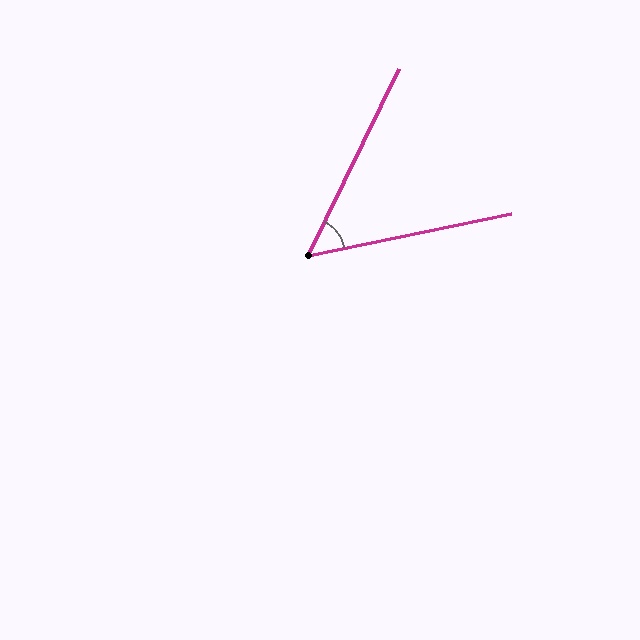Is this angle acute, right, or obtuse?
It is acute.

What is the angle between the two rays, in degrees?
Approximately 52 degrees.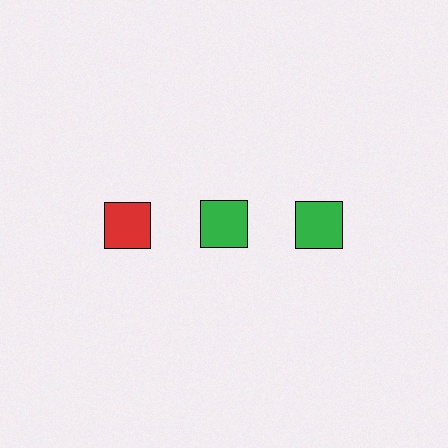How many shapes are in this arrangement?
There are 3 shapes arranged in a grid pattern.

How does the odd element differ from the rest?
It has a different color: red instead of green.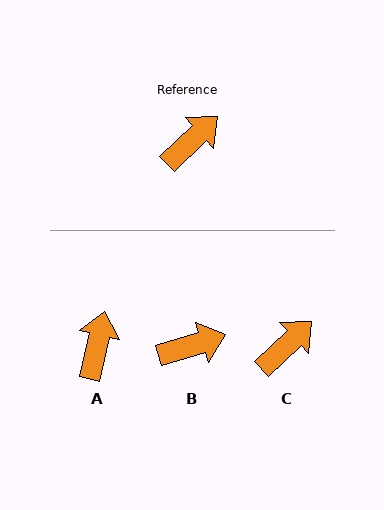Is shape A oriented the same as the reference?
No, it is off by about 34 degrees.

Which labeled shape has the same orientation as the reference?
C.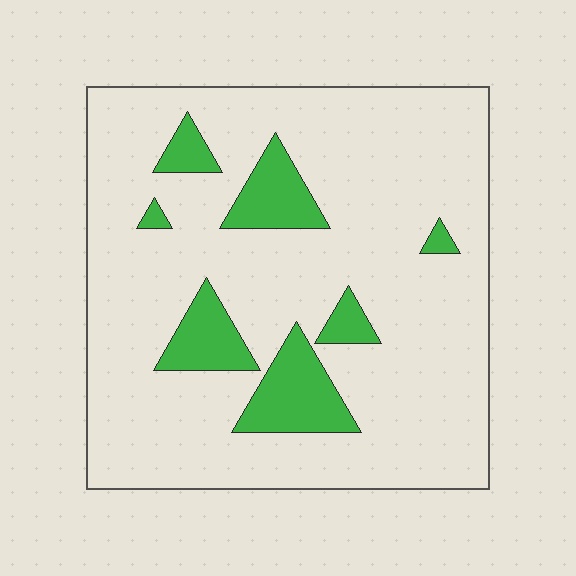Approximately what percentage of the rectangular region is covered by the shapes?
Approximately 15%.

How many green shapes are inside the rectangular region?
7.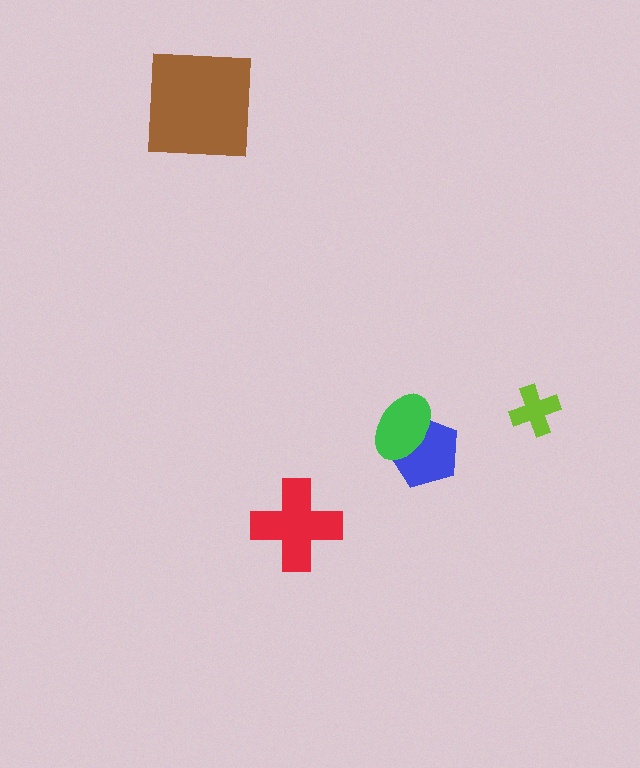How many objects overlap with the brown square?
0 objects overlap with the brown square.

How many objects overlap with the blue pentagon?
1 object overlaps with the blue pentagon.